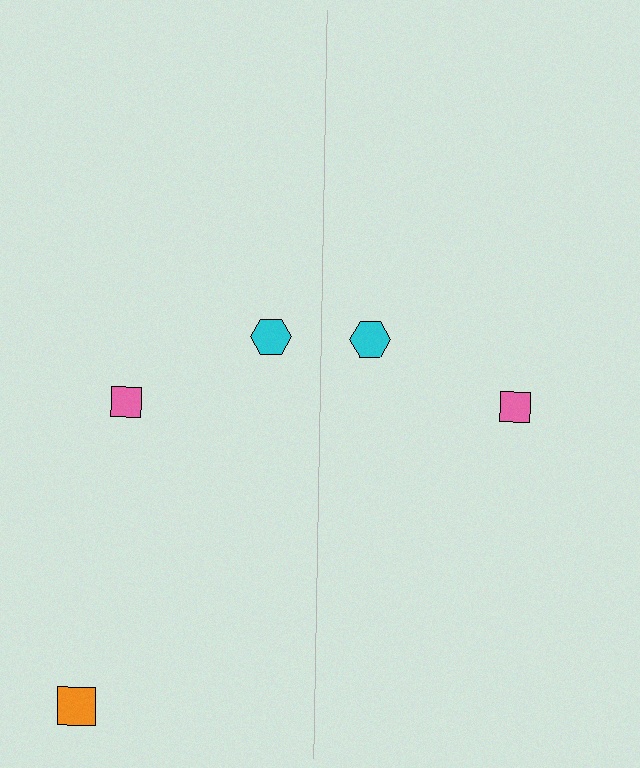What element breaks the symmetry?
A orange square is missing from the right side.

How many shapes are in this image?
There are 5 shapes in this image.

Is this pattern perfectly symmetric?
No, the pattern is not perfectly symmetric. A orange square is missing from the right side.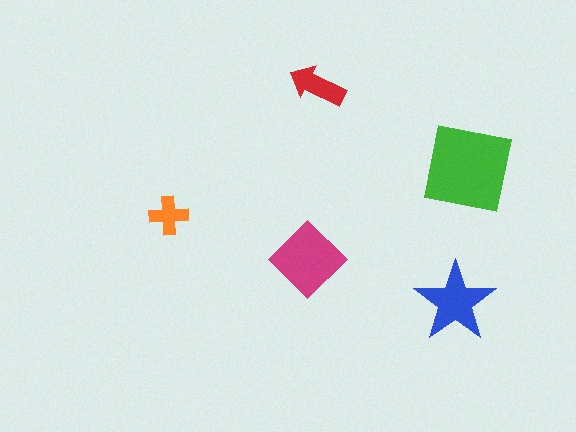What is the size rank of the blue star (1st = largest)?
3rd.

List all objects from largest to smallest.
The green square, the magenta diamond, the blue star, the red arrow, the orange cross.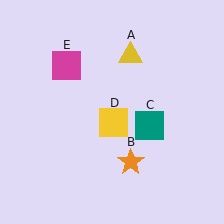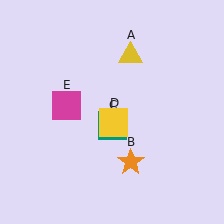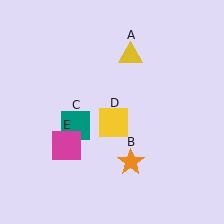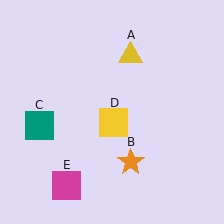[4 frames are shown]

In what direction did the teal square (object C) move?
The teal square (object C) moved left.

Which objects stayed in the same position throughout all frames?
Yellow triangle (object A) and orange star (object B) and yellow square (object D) remained stationary.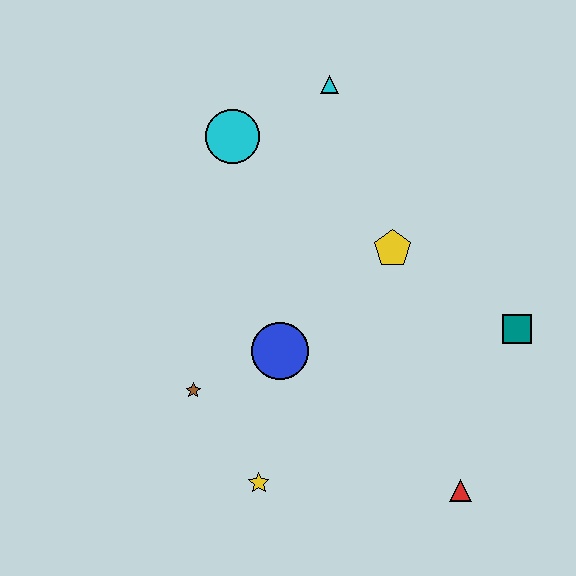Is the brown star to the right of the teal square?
No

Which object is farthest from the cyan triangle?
The red triangle is farthest from the cyan triangle.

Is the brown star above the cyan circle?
No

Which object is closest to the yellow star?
The brown star is closest to the yellow star.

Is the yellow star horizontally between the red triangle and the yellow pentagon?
No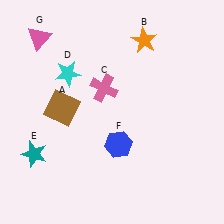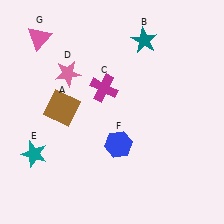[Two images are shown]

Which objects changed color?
B changed from orange to teal. C changed from pink to magenta. D changed from cyan to pink.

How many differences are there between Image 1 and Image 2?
There are 3 differences between the two images.